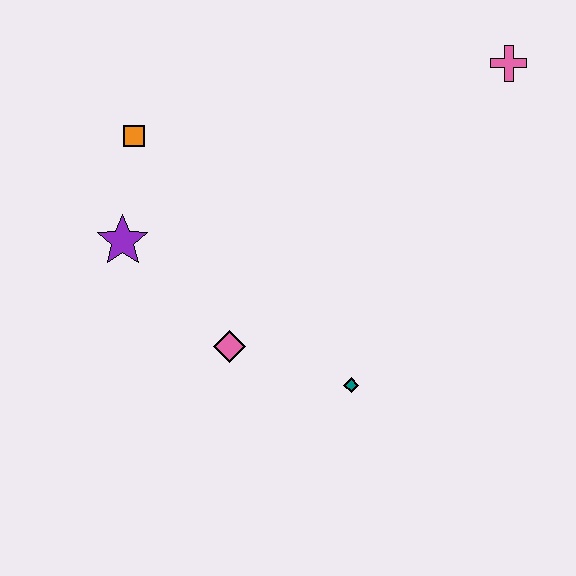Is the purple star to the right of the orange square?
No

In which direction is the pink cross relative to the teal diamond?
The pink cross is above the teal diamond.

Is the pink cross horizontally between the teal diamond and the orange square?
No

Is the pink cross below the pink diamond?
No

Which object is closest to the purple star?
The orange square is closest to the purple star.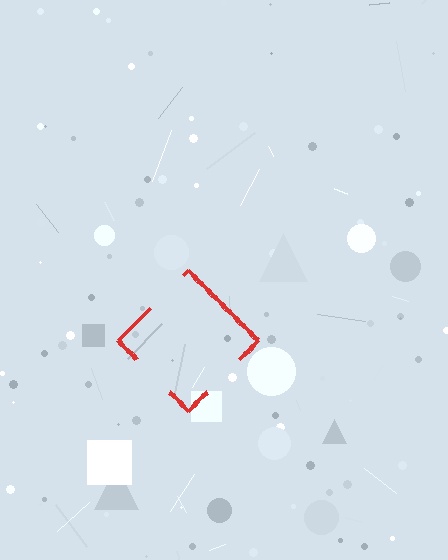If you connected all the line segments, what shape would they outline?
They would outline a diamond.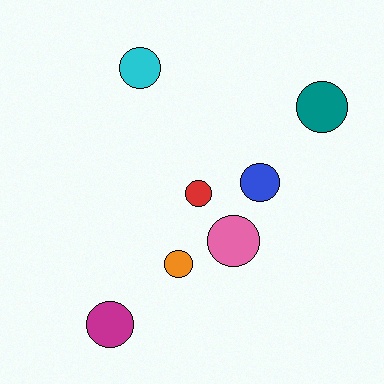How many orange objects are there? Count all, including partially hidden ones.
There is 1 orange object.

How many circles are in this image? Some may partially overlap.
There are 7 circles.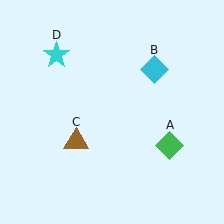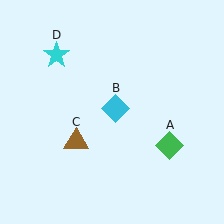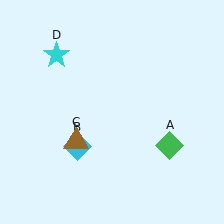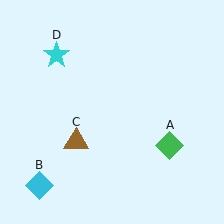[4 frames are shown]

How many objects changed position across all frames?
1 object changed position: cyan diamond (object B).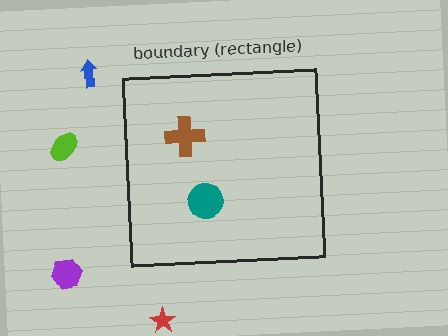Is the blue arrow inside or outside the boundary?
Outside.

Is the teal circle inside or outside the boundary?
Inside.